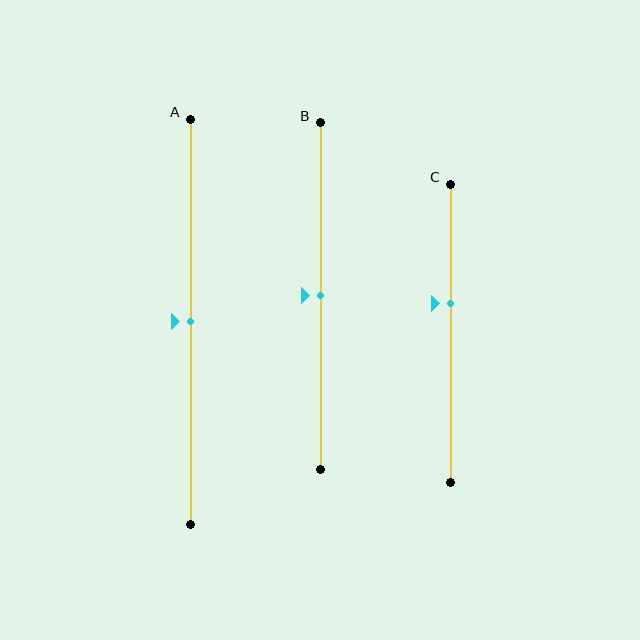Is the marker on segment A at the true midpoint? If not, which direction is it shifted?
Yes, the marker on segment A is at the true midpoint.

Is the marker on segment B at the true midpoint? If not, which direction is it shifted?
Yes, the marker on segment B is at the true midpoint.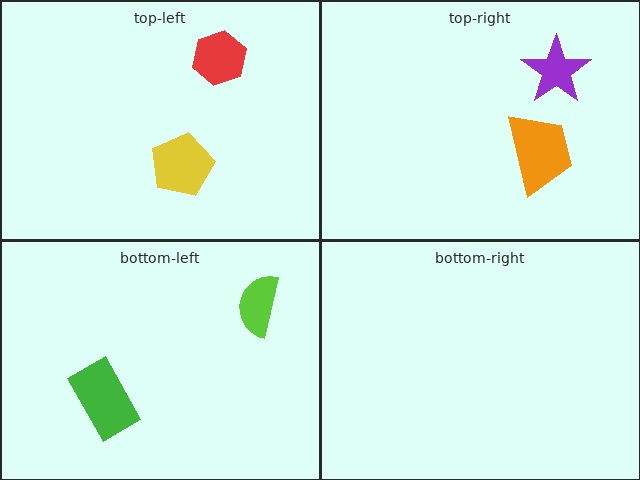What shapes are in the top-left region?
The red hexagon, the yellow pentagon.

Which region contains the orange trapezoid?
The top-right region.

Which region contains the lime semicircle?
The bottom-left region.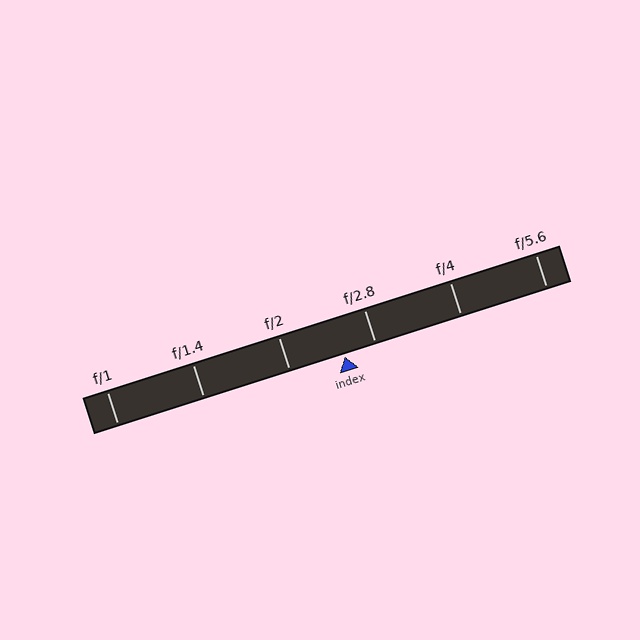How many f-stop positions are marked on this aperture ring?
There are 6 f-stop positions marked.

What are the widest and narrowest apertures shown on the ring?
The widest aperture shown is f/1 and the narrowest is f/5.6.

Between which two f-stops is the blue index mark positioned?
The index mark is between f/2 and f/2.8.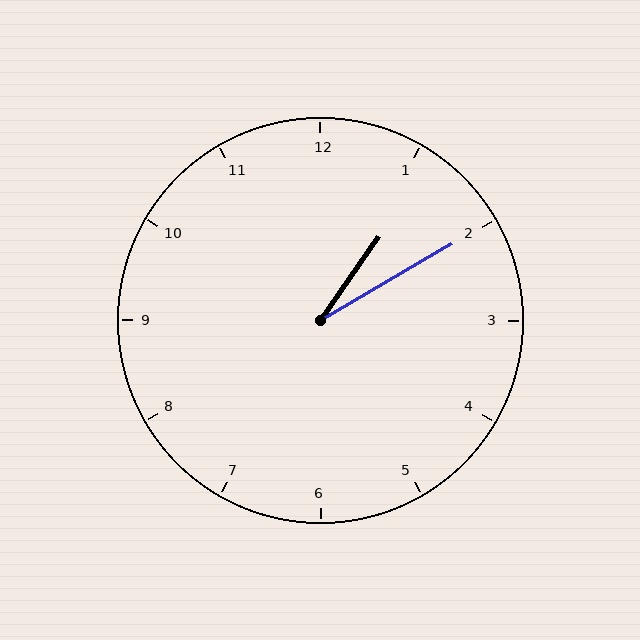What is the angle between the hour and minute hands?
Approximately 25 degrees.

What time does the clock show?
1:10.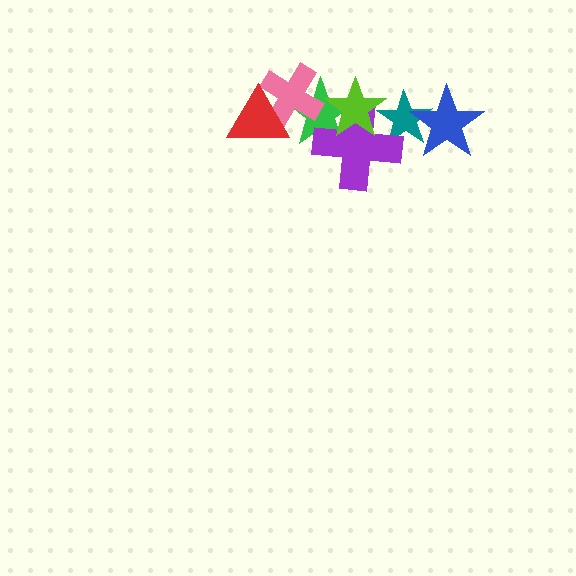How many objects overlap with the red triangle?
2 objects overlap with the red triangle.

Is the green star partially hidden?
Yes, it is partially covered by another shape.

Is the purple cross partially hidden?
Yes, it is partially covered by another shape.